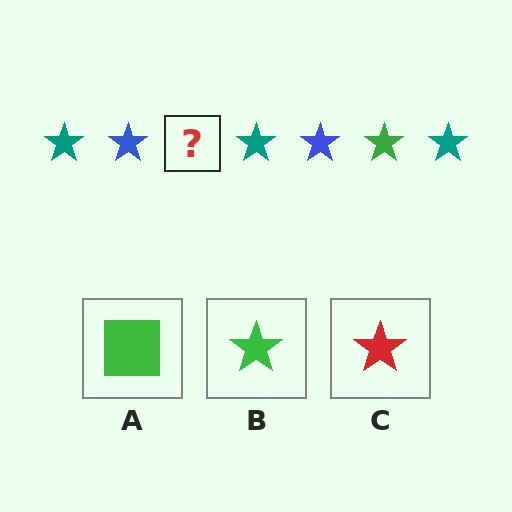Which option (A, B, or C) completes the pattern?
B.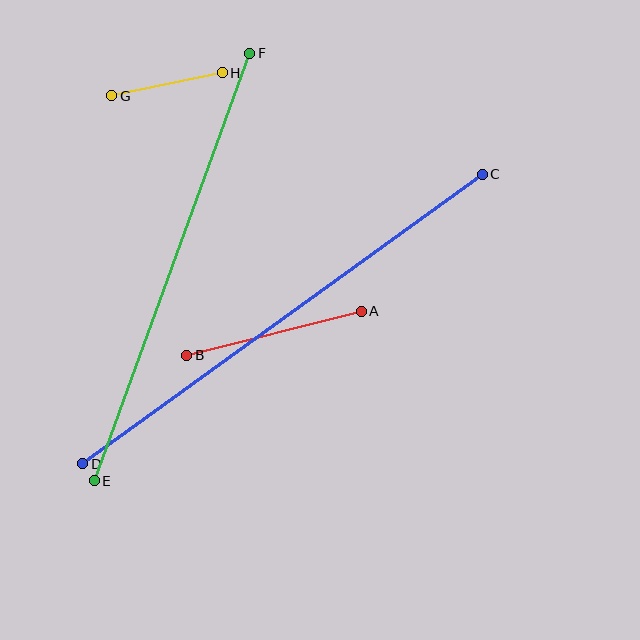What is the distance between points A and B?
The distance is approximately 180 pixels.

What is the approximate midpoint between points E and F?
The midpoint is at approximately (172, 267) pixels.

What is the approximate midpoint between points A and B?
The midpoint is at approximately (274, 333) pixels.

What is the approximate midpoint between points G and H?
The midpoint is at approximately (167, 84) pixels.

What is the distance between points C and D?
The distance is approximately 493 pixels.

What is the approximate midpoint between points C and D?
The midpoint is at approximately (282, 319) pixels.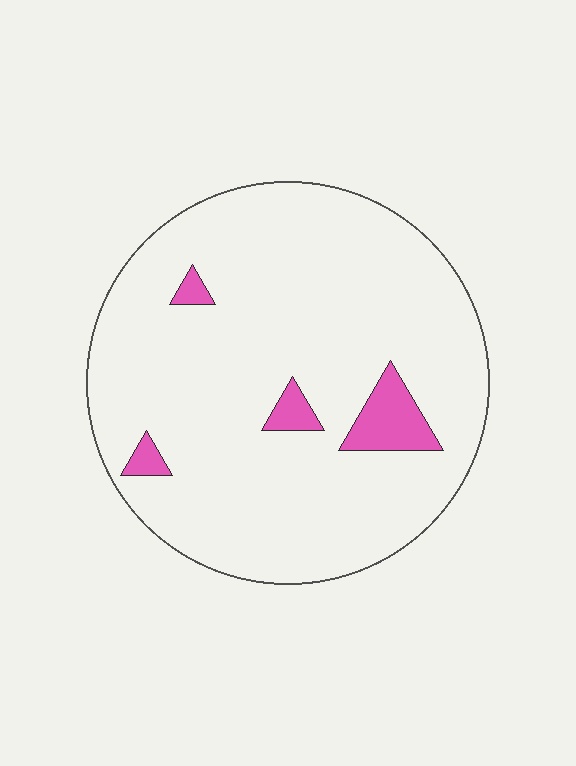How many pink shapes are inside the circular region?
4.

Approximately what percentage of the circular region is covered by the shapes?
Approximately 5%.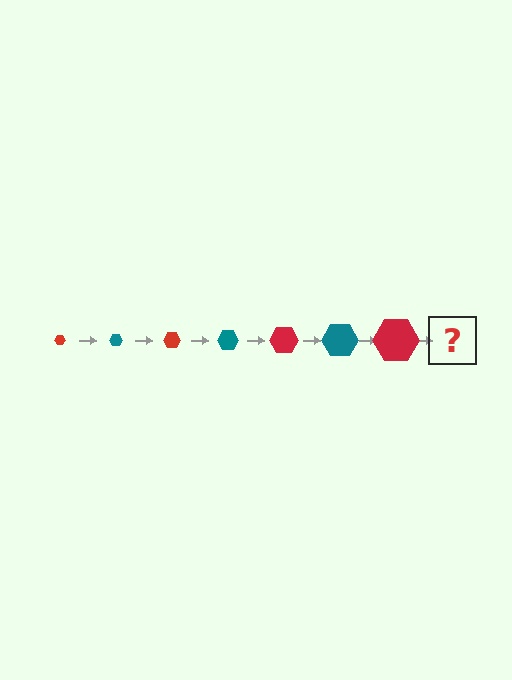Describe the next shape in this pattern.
It should be a teal hexagon, larger than the previous one.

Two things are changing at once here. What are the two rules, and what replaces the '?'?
The two rules are that the hexagon grows larger each step and the color cycles through red and teal. The '?' should be a teal hexagon, larger than the previous one.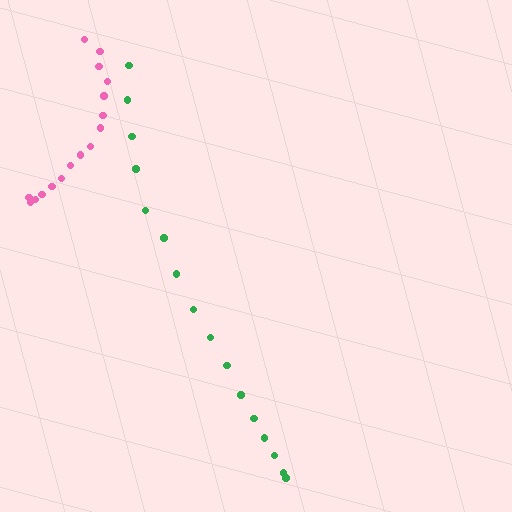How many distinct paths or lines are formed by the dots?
There are 2 distinct paths.